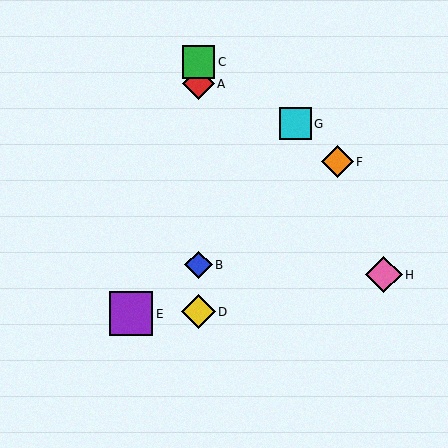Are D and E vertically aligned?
No, D is at x≈198 and E is at x≈131.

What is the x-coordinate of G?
Object G is at x≈295.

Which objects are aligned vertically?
Objects A, B, C, D are aligned vertically.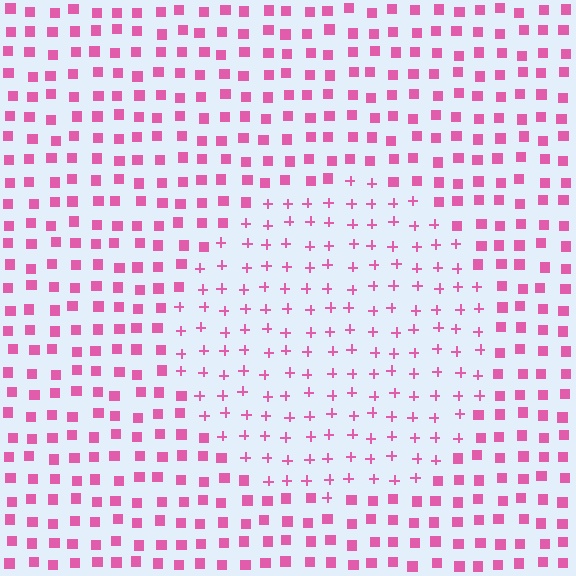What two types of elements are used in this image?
The image uses plus signs inside the circle region and squares outside it.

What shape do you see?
I see a circle.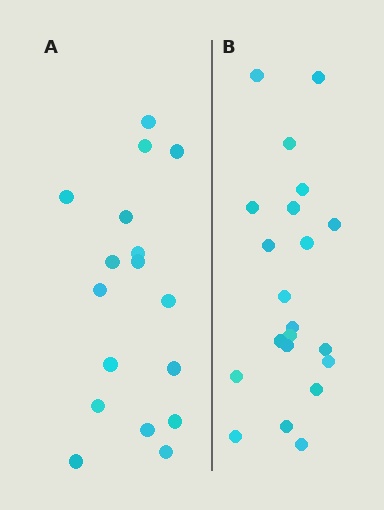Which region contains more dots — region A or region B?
Region B (the right region) has more dots.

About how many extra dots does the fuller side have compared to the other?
Region B has about 4 more dots than region A.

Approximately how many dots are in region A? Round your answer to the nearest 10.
About 20 dots. (The exact count is 17, which rounds to 20.)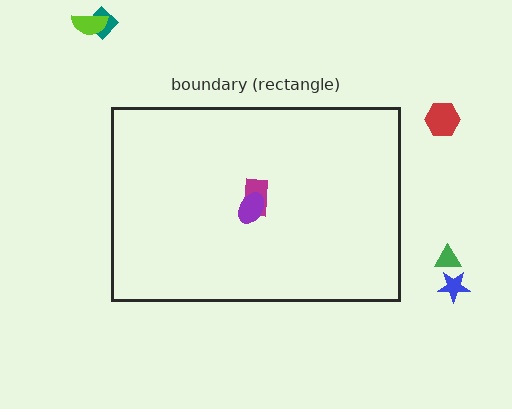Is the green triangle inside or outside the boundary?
Outside.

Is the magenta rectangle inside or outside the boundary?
Inside.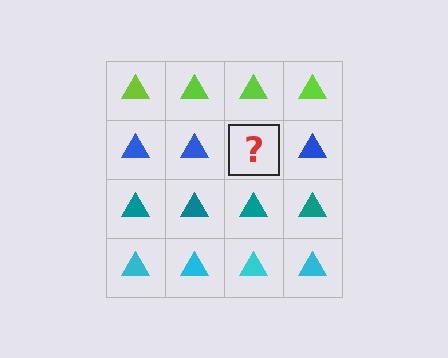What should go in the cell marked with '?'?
The missing cell should contain a blue triangle.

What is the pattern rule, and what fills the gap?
The rule is that each row has a consistent color. The gap should be filled with a blue triangle.